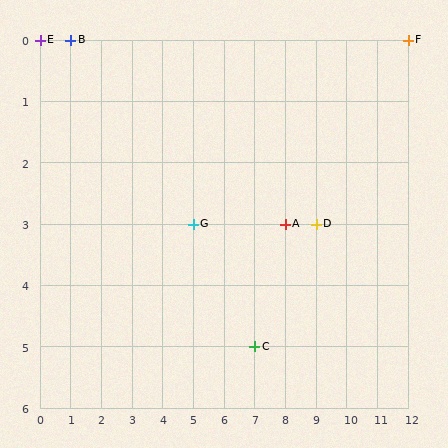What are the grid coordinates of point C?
Point C is at grid coordinates (7, 5).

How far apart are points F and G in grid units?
Points F and G are 7 columns and 3 rows apart (about 7.6 grid units diagonally).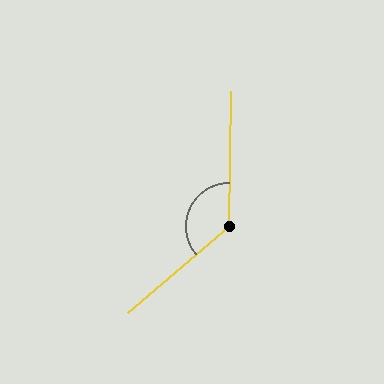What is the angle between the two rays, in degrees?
Approximately 131 degrees.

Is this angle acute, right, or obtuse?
It is obtuse.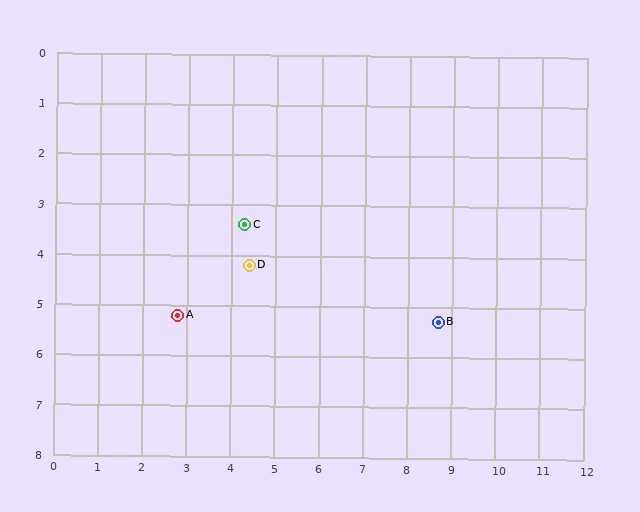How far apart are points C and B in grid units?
Points C and B are about 4.8 grid units apart.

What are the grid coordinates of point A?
Point A is at approximately (2.8, 5.2).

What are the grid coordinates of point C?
Point C is at approximately (4.3, 3.4).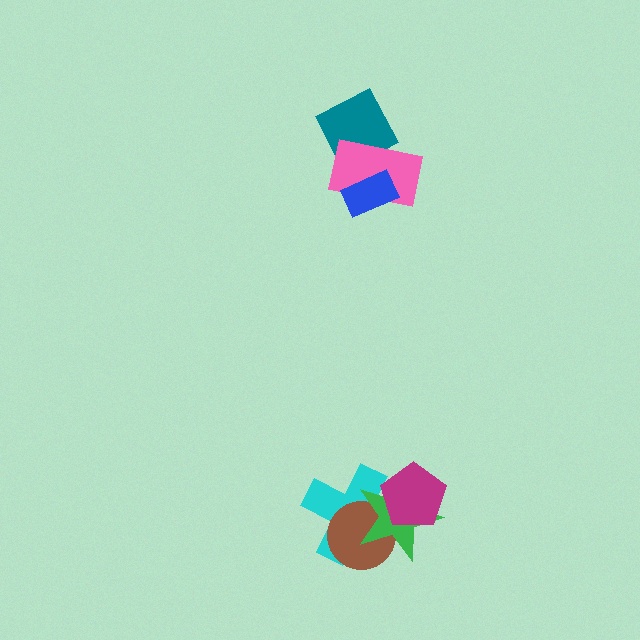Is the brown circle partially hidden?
Yes, it is partially covered by another shape.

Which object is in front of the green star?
The magenta pentagon is in front of the green star.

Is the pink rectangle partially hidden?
Yes, it is partially covered by another shape.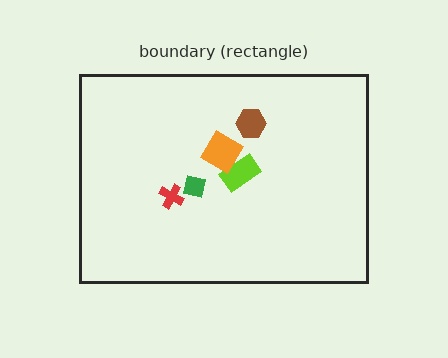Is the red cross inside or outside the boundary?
Inside.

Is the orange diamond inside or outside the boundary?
Inside.